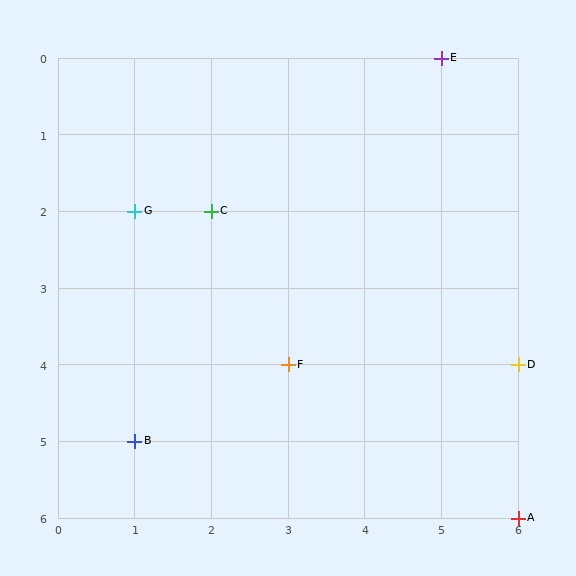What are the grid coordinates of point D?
Point D is at grid coordinates (6, 4).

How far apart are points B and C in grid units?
Points B and C are 1 column and 3 rows apart (about 3.2 grid units diagonally).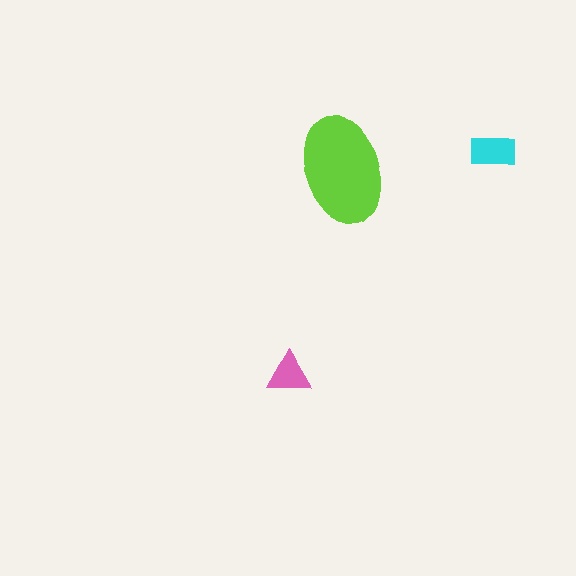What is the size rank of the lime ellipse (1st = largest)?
1st.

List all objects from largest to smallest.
The lime ellipse, the cyan rectangle, the pink triangle.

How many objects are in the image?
There are 3 objects in the image.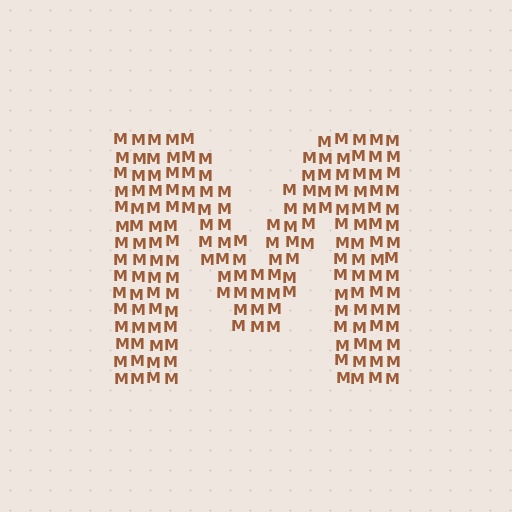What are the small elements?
The small elements are letter M's.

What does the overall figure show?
The overall figure shows the letter M.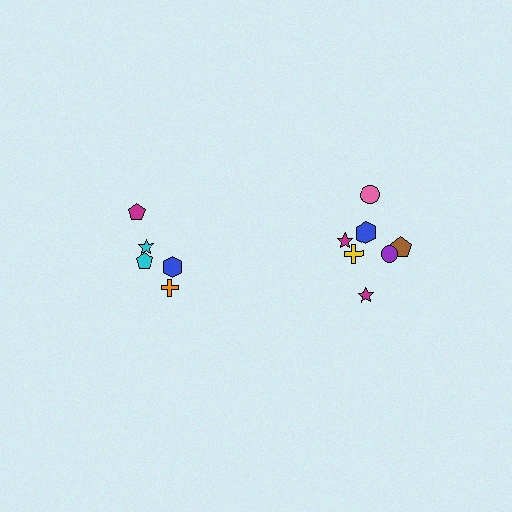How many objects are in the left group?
There are 5 objects.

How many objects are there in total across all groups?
There are 12 objects.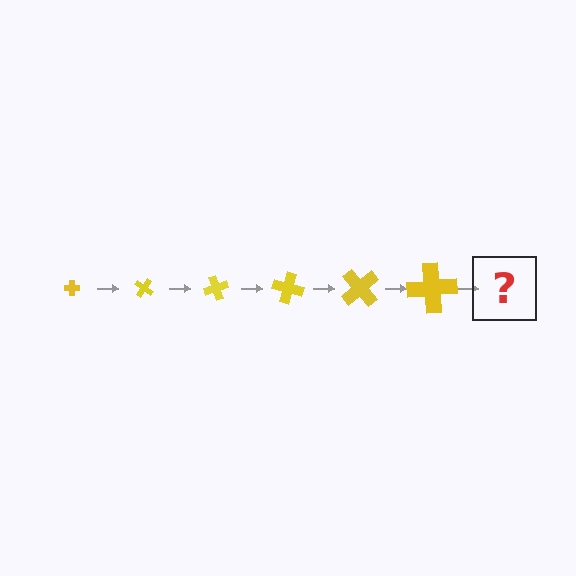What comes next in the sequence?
The next element should be a cross, larger than the previous one and rotated 210 degrees from the start.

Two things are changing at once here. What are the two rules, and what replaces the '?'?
The two rules are that the cross grows larger each step and it rotates 35 degrees each step. The '?' should be a cross, larger than the previous one and rotated 210 degrees from the start.